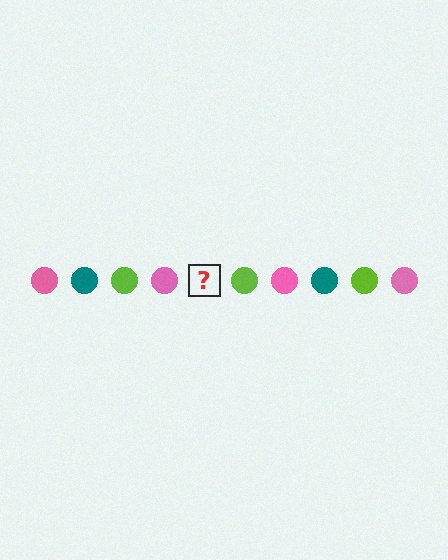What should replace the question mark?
The question mark should be replaced with a teal circle.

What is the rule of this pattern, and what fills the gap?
The rule is that the pattern cycles through pink, teal, lime circles. The gap should be filled with a teal circle.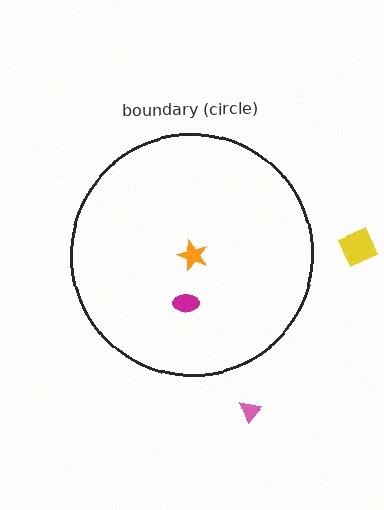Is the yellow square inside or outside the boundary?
Outside.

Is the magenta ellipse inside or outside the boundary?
Inside.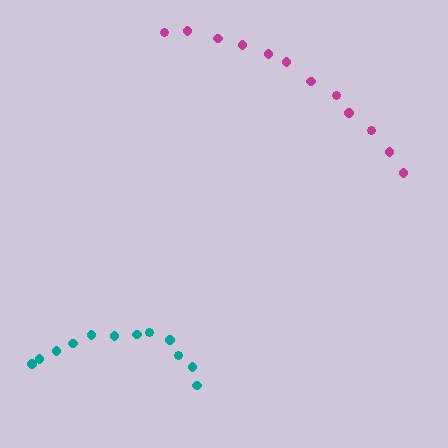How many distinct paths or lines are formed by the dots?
There are 2 distinct paths.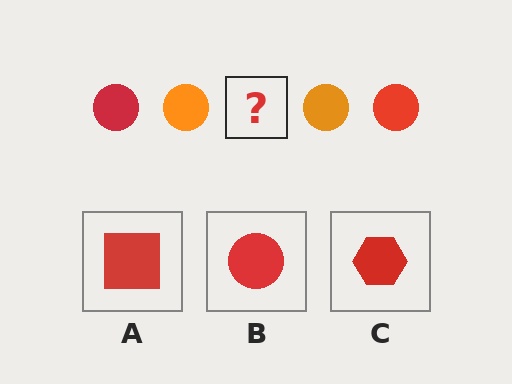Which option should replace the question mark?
Option B.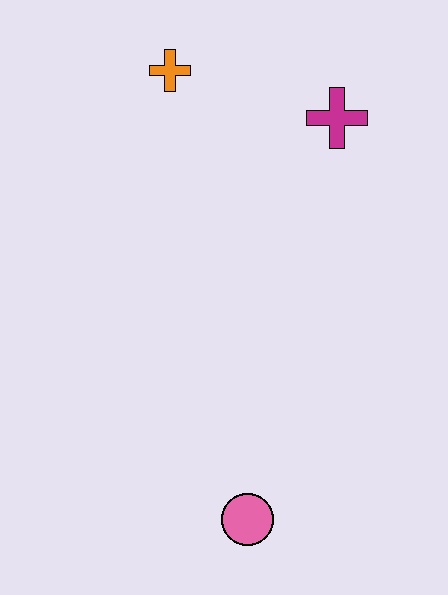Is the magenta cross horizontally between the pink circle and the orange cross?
No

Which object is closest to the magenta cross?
The orange cross is closest to the magenta cross.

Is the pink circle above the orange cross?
No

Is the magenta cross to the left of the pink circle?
No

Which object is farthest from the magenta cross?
The pink circle is farthest from the magenta cross.